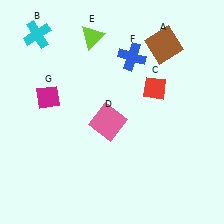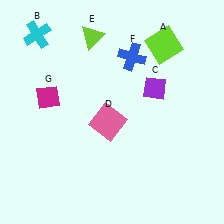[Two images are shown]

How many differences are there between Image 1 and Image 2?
There are 2 differences between the two images.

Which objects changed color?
A changed from brown to lime. C changed from red to purple.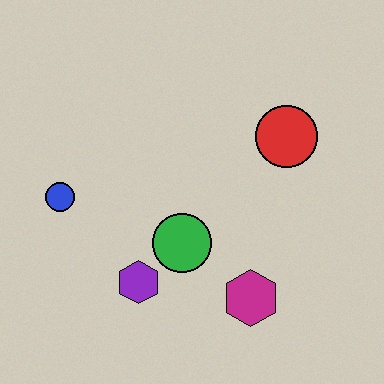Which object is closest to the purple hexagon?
The green circle is closest to the purple hexagon.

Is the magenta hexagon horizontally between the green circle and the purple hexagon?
No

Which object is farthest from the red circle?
The blue circle is farthest from the red circle.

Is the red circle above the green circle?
Yes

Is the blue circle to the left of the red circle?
Yes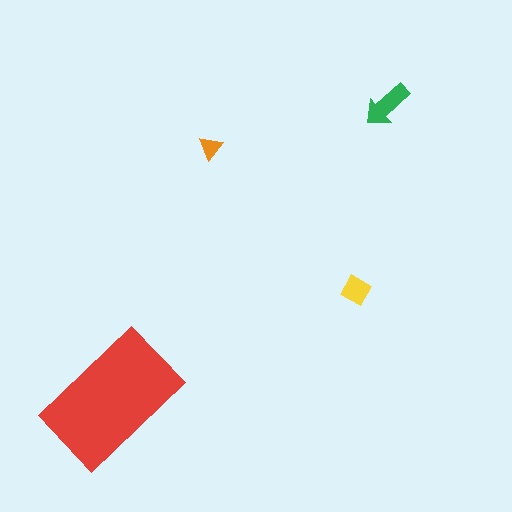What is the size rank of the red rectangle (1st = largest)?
1st.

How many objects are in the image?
There are 4 objects in the image.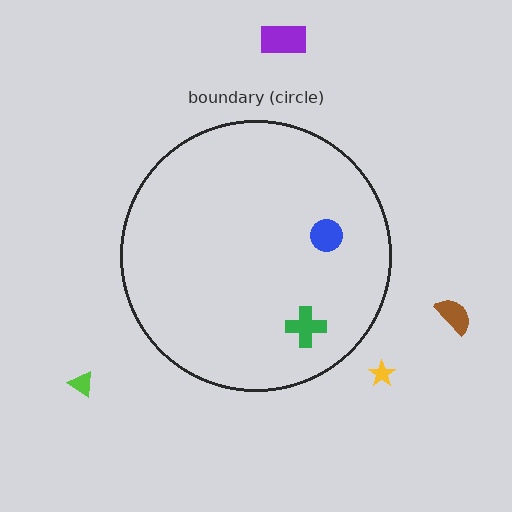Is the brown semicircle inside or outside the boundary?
Outside.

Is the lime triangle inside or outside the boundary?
Outside.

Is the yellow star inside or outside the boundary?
Outside.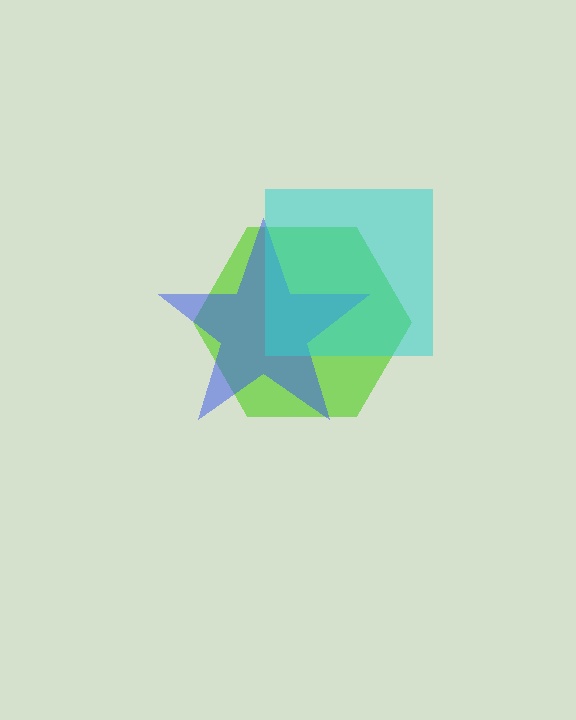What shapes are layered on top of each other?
The layered shapes are: a lime hexagon, a blue star, a cyan square.